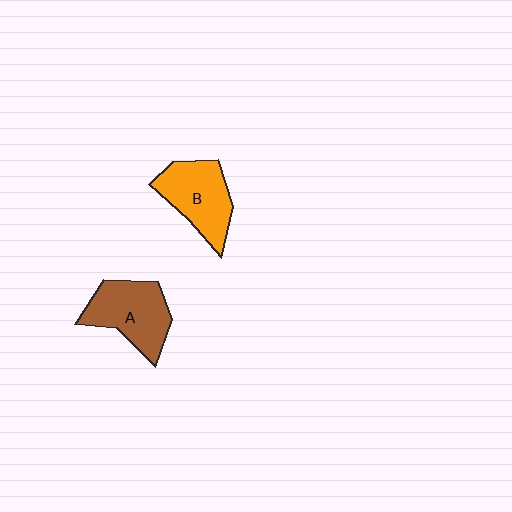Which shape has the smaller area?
Shape B (orange).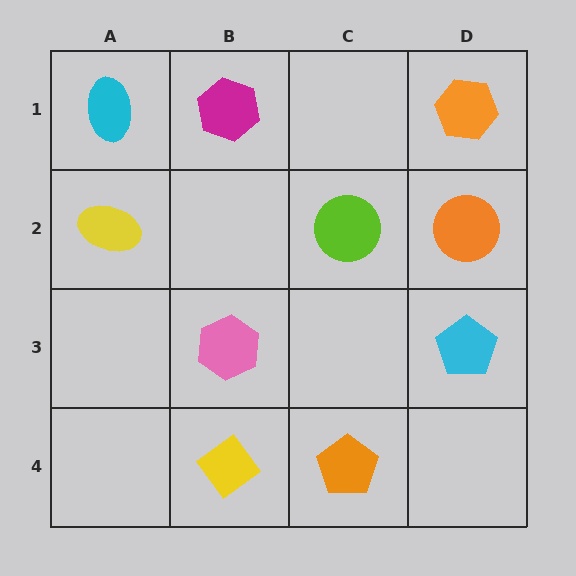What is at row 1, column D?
An orange hexagon.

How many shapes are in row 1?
3 shapes.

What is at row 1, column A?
A cyan ellipse.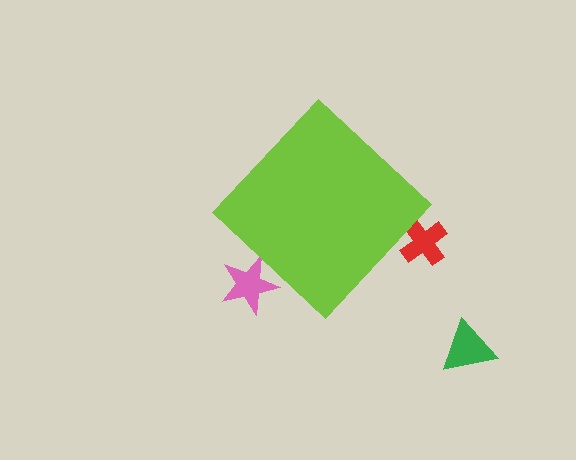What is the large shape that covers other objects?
A lime diamond.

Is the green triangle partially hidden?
No, the green triangle is fully visible.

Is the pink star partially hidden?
Yes, the pink star is partially hidden behind the lime diamond.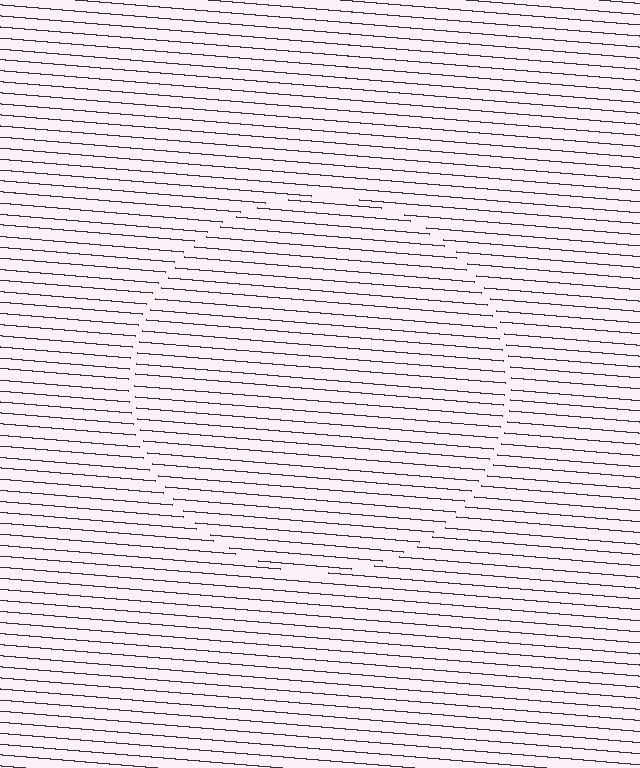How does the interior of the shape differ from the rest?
The interior of the shape contains the same grating, shifted by half a period — the contour is defined by the phase discontinuity where line-ends from the inner and outer gratings abut.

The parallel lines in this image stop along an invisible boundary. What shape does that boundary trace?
An illusory circle. The interior of the shape contains the same grating, shifted by half a period — the contour is defined by the phase discontinuity where line-ends from the inner and outer gratings abut.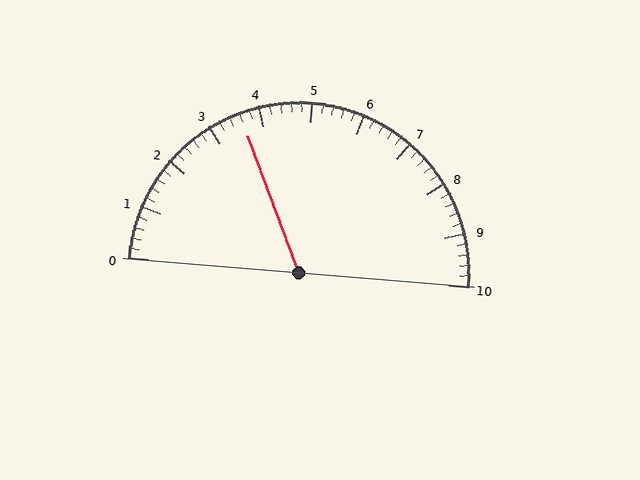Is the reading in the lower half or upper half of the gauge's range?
The reading is in the lower half of the range (0 to 10).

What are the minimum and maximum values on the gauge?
The gauge ranges from 0 to 10.